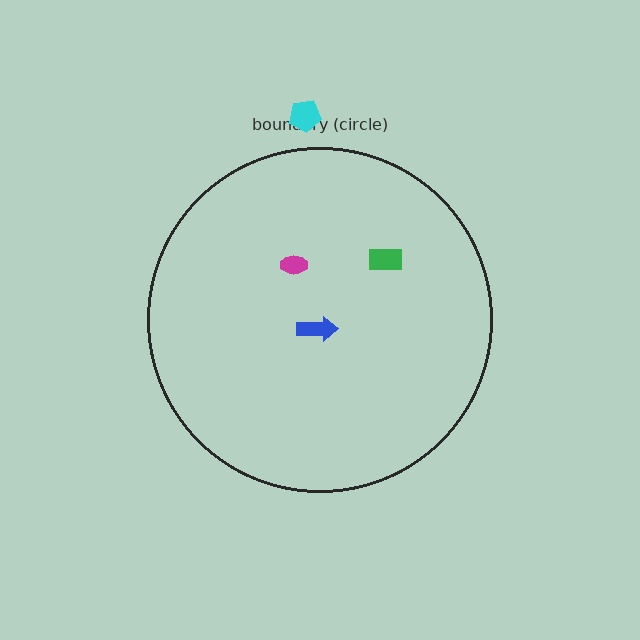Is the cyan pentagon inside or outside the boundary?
Outside.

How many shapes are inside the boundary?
3 inside, 1 outside.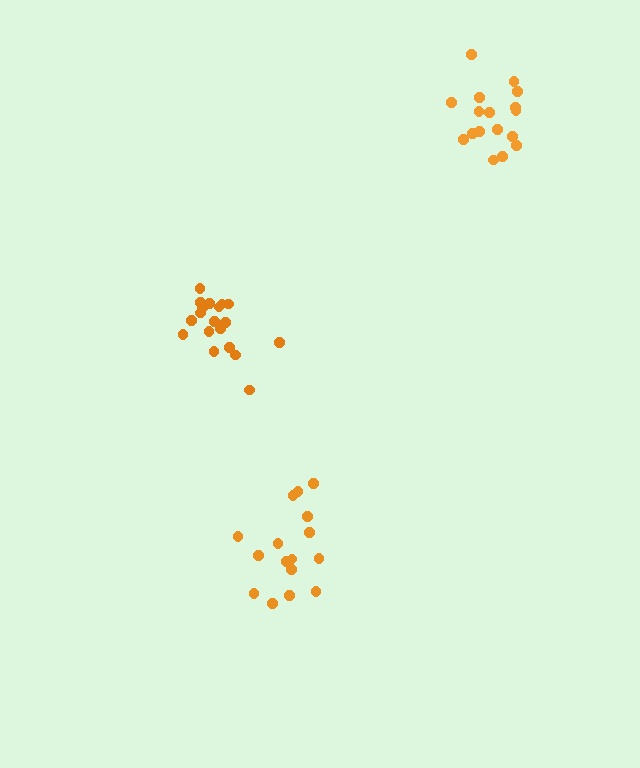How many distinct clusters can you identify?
There are 3 distinct clusters.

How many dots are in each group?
Group 1: 16 dots, Group 2: 17 dots, Group 3: 19 dots (52 total).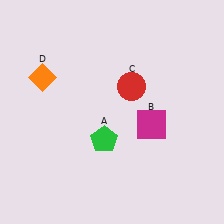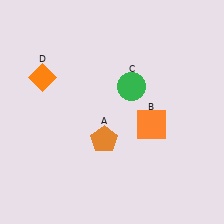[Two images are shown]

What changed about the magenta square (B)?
In Image 1, B is magenta. In Image 2, it changed to orange.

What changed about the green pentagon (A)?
In Image 1, A is green. In Image 2, it changed to orange.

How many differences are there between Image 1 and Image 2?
There are 3 differences between the two images.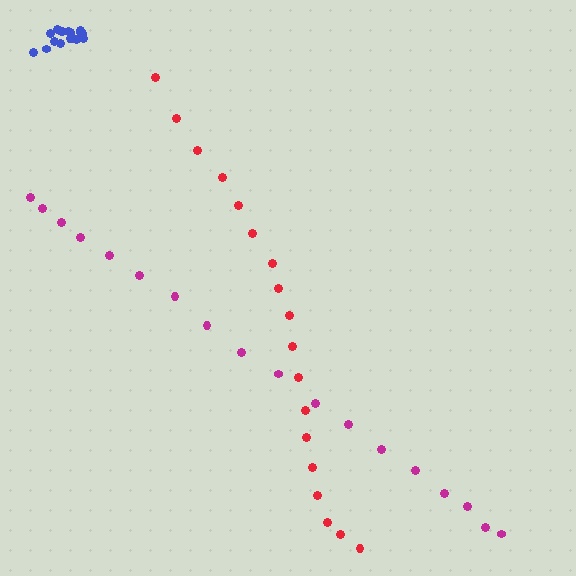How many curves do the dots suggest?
There are 3 distinct paths.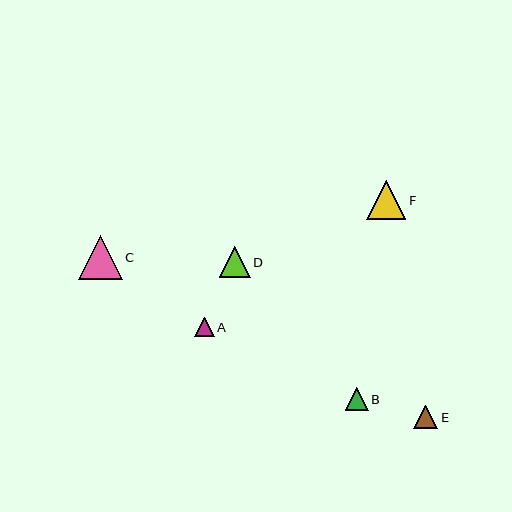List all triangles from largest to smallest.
From largest to smallest: C, F, D, E, B, A.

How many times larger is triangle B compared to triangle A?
Triangle B is approximately 1.2 times the size of triangle A.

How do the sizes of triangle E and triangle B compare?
Triangle E and triangle B are approximately the same size.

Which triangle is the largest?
Triangle C is the largest with a size of approximately 44 pixels.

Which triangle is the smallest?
Triangle A is the smallest with a size of approximately 20 pixels.